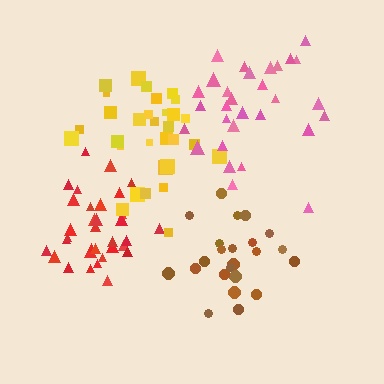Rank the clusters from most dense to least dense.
red, brown, yellow, pink.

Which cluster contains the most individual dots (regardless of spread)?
Red (34).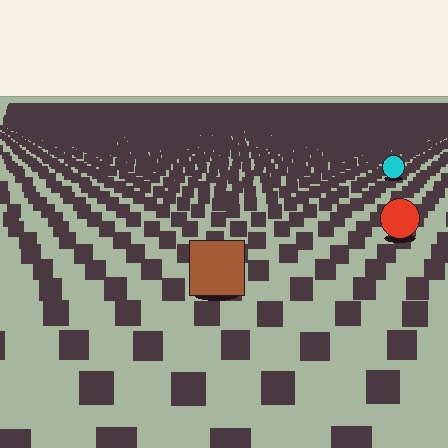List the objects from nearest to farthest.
From nearest to farthest: the brown square, the red circle, the cyan circle.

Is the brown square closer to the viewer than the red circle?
Yes. The brown square is closer — you can tell from the texture gradient: the ground texture is coarser near it.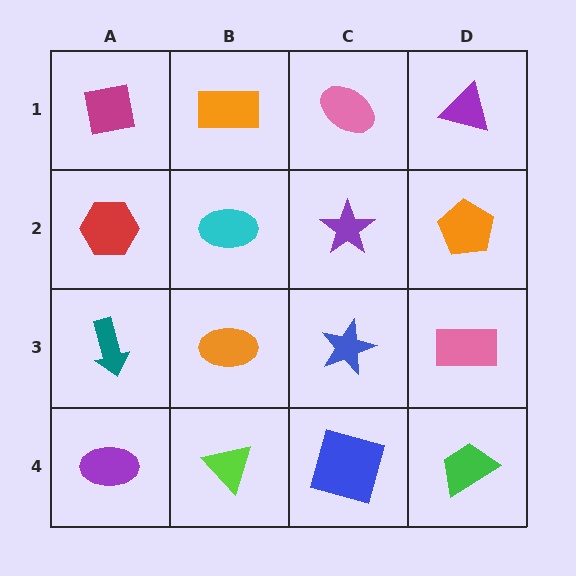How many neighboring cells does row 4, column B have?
3.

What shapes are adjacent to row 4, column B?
An orange ellipse (row 3, column B), a purple ellipse (row 4, column A), a blue square (row 4, column C).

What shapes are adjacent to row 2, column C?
A pink ellipse (row 1, column C), a blue star (row 3, column C), a cyan ellipse (row 2, column B), an orange pentagon (row 2, column D).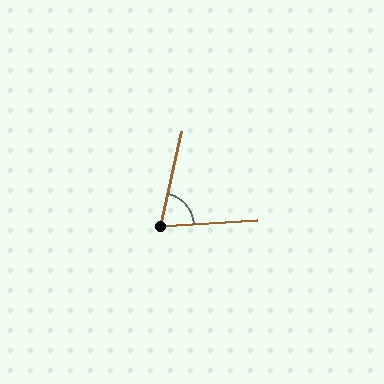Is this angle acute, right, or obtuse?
It is acute.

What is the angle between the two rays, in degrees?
Approximately 74 degrees.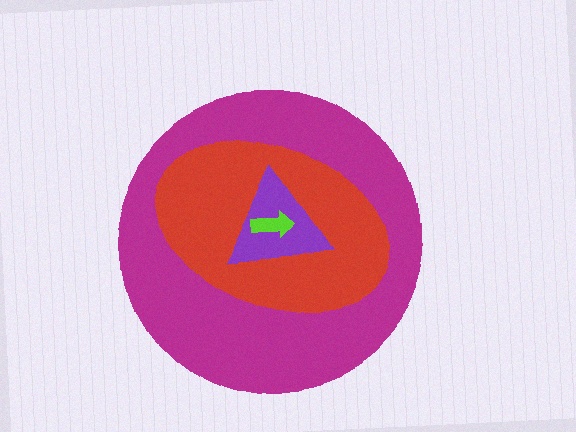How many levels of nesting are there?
4.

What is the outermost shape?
The magenta circle.